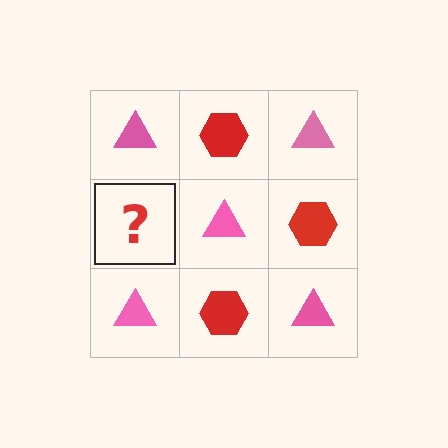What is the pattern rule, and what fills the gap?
The rule is that it alternates pink triangle and red hexagon in a checkerboard pattern. The gap should be filled with a red hexagon.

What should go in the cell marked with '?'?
The missing cell should contain a red hexagon.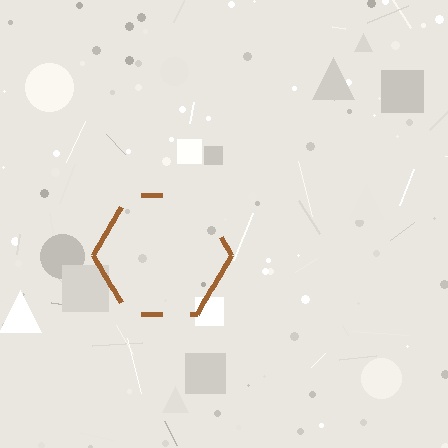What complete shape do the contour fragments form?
The contour fragments form a hexagon.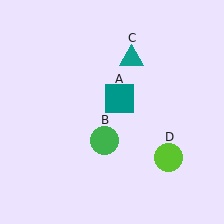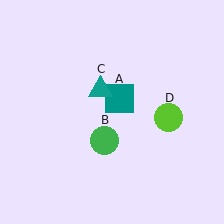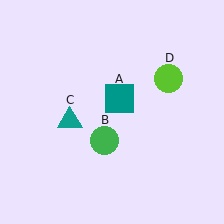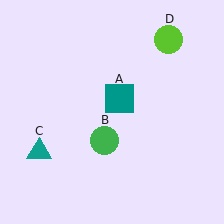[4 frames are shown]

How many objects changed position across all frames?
2 objects changed position: teal triangle (object C), lime circle (object D).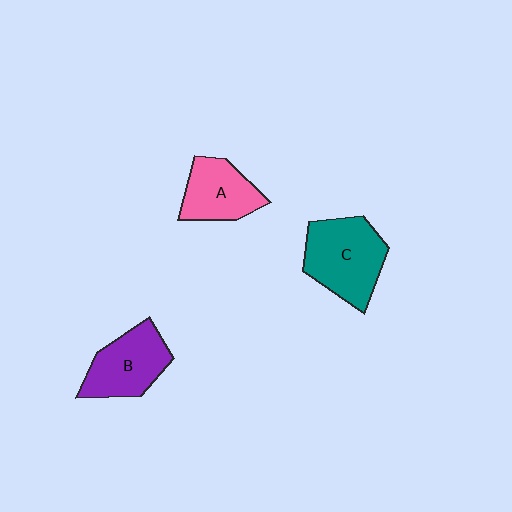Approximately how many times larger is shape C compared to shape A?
Approximately 1.4 times.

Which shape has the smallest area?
Shape A (pink).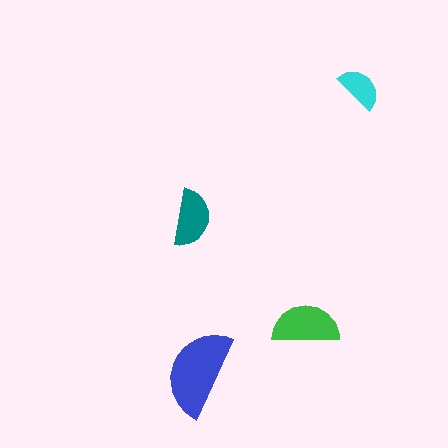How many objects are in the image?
There are 4 objects in the image.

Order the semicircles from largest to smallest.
the blue one, the green one, the teal one, the cyan one.